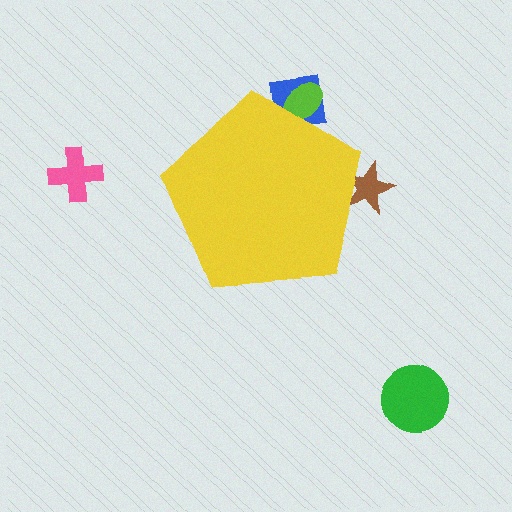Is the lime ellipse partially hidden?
Yes, the lime ellipse is partially hidden behind the yellow pentagon.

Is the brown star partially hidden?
Yes, the brown star is partially hidden behind the yellow pentagon.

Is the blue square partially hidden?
Yes, the blue square is partially hidden behind the yellow pentagon.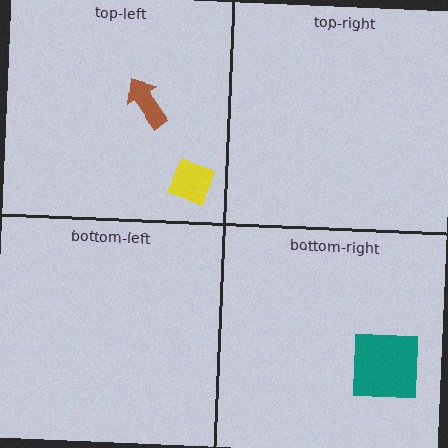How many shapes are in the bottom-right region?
1.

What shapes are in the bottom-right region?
The teal square.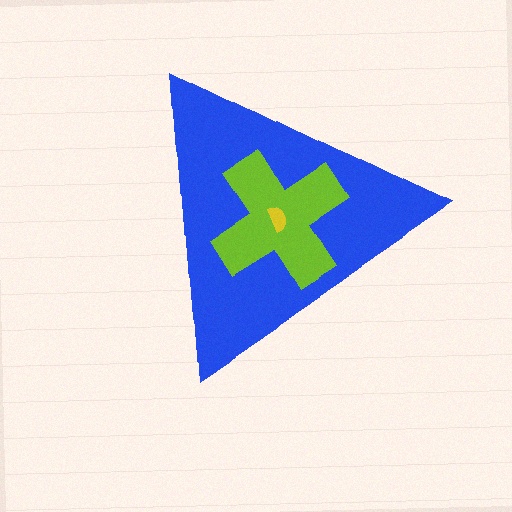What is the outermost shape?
The blue triangle.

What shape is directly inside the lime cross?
The yellow semicircle.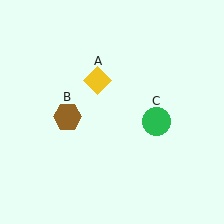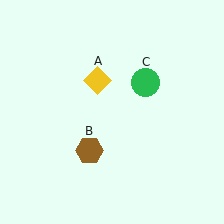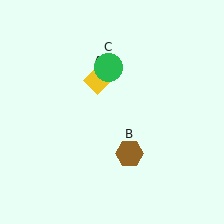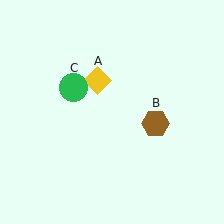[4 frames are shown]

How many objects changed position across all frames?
2 objects changed position: brown hexagon (object B), green circle (object C).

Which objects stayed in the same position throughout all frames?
Yellow diamond (object A) remained stationary.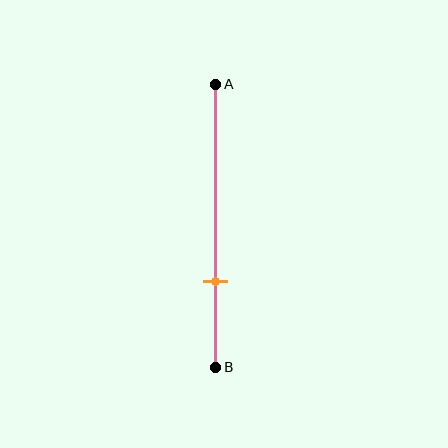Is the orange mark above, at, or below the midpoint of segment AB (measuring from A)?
The orange mark is below the midpoint of segment AB.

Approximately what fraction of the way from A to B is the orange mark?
The orange mark is approximately 70% of the way from A to B.